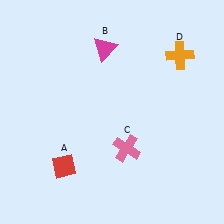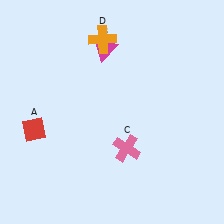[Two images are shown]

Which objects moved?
The objects that moved are: the red diamond (A), the orange cross (D).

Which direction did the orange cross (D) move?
The orange cross (D) moved left.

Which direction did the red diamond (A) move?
The red diamond (A) moved up.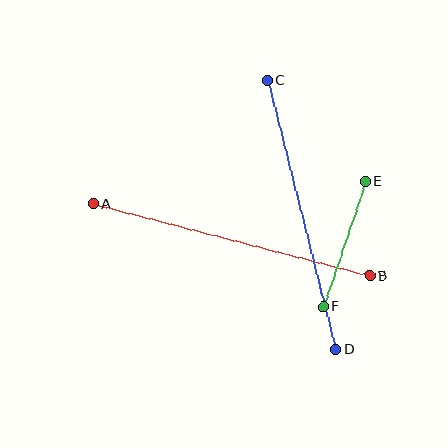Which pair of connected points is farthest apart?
Points A and B are farthest apart.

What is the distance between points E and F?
The distance is approximately 132 pixels.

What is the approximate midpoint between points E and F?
The midpoint is at approximately (344, 244) pixels.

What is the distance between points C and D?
The distance is approximately 278 pixels.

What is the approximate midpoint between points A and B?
The midpoint is at approximately (232, 240) pixels.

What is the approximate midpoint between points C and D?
The midpoint is at approximately (302, 215) pixels.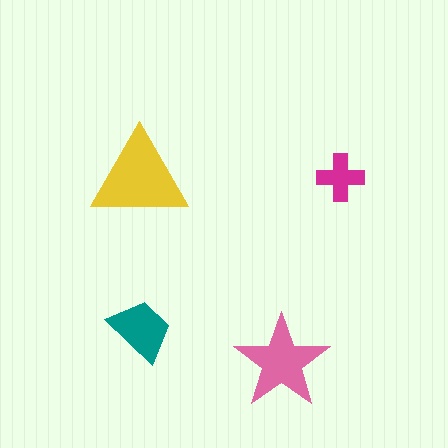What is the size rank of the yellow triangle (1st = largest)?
1st.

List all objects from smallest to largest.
The magenta cross, the teal trapezoid, the pink star, the yellow triangle.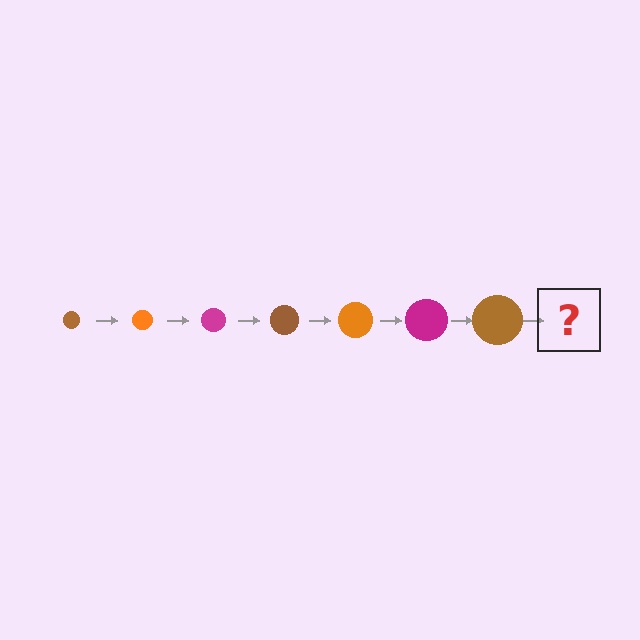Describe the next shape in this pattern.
It should be an orange circle, larger than the previous one.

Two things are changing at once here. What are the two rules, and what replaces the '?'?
The two rules are that the circle grows larger each step and the color cycles through brown, orange, and magenta. The '?' should be an orange circle, larger than the previous one.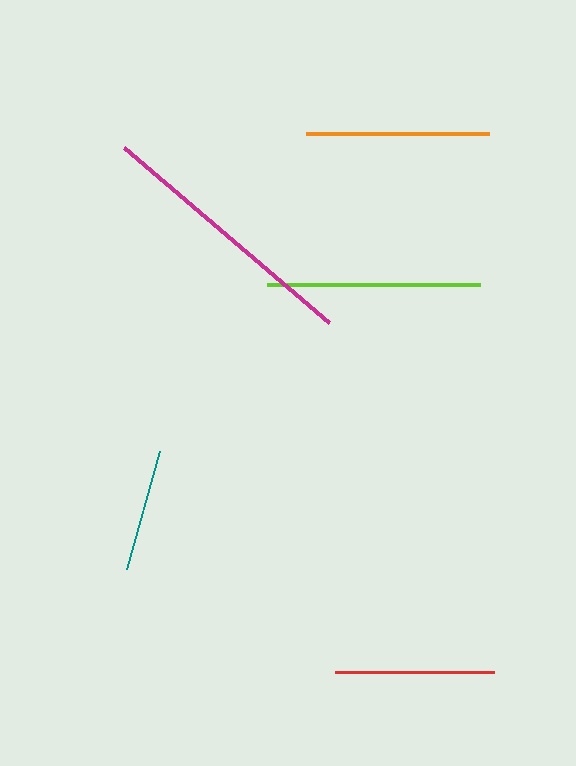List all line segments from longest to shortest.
From longest to shortest: magenta, lime, orange, red, teal.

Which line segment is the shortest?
The teal line is the shortest at approximately 122 pixels.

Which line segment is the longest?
The magenta line is the longest at approximately 269 pixels.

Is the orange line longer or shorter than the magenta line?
The magenta line is longer than the orange line.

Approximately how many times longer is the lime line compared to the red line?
The lime line is approximately 1.3 times the length of the red line.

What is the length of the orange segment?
The orange segment is approximately 183 pixels long.